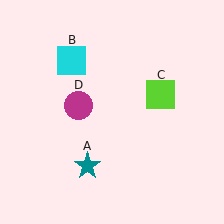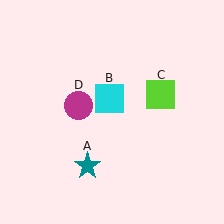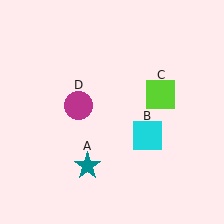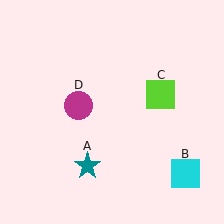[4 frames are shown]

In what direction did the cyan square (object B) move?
The cyan square (object B) moved down and to the right.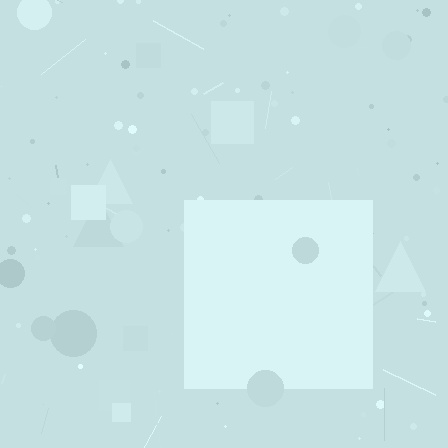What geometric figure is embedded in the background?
A square is embedded in the background.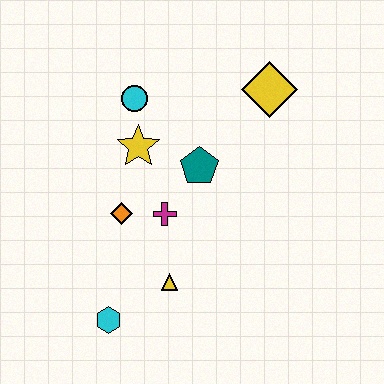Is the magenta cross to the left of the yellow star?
No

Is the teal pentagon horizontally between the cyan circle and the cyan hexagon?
No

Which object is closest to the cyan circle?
The yellow star is closest to the cyan circle.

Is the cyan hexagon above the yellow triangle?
No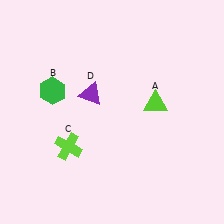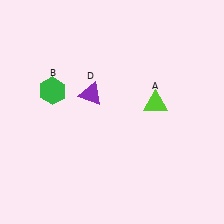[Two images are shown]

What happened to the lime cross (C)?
The lime cross (C) was removed in Image 2. It was in the bottom-left area of Image 1.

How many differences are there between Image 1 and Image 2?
There is 1 difference between the two images.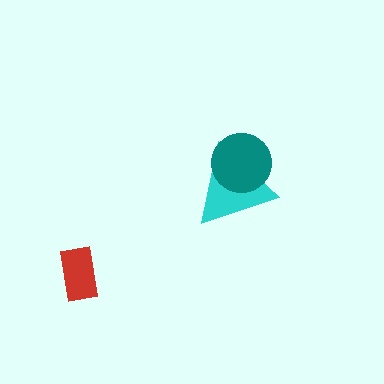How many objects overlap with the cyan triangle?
1 object overlaps with the cyan triangle.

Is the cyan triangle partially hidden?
Yes, it is partially covered by another shape.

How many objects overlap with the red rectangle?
0 objects overlap with the red rectangle.